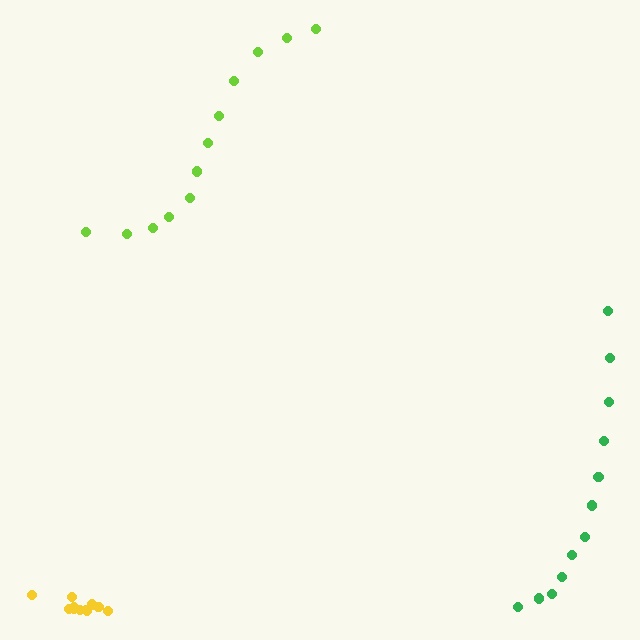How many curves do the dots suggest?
There are 3 distinct paths.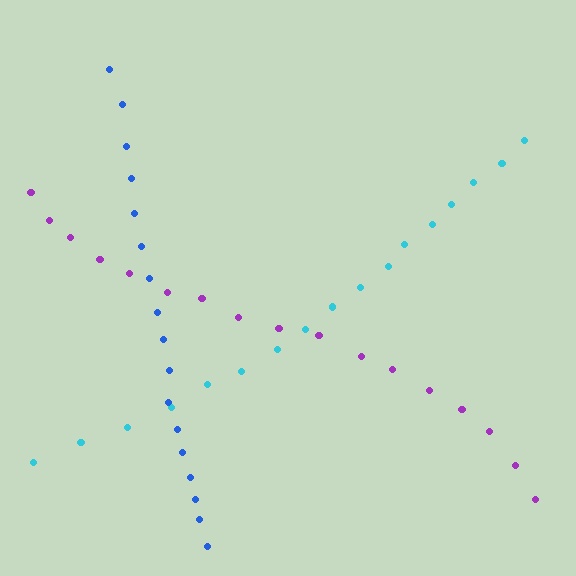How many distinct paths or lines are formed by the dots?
There are 3 distinct paths.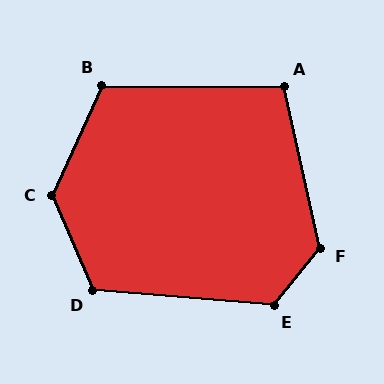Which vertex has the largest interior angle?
C, at approximately 133 degrees.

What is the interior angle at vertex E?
Approximately 124 degrees (obtuse).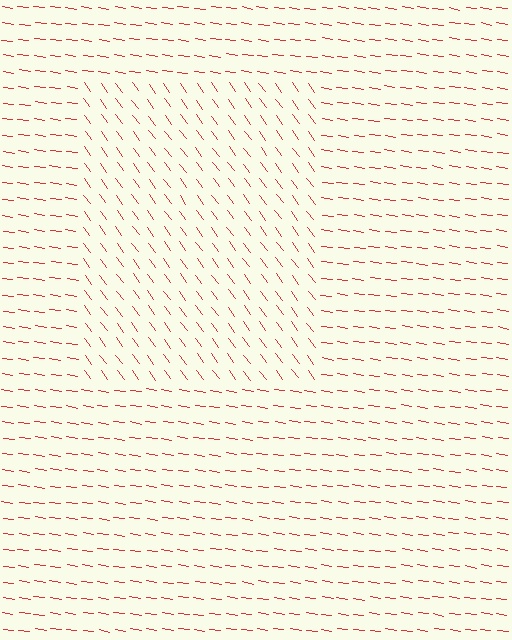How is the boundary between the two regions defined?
The boundary is defined purely by a change in line orientation (approximately 45 degrees difference). All lines are the same color and thickness.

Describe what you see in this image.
The image is filled with small red line segments. A rectangle region in the image has lines oriented differently from the surrounding lines, creating a visible texture boundary.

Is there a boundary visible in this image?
Yes, there is a texture boundary formed by a change in line orientation.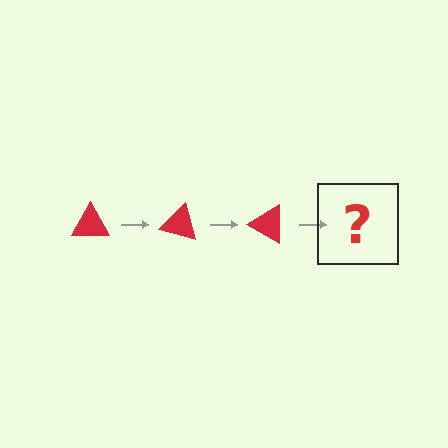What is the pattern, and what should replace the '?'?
The pattern is that the triangle rotates 15 degrees each step. The '?' should be a red triangle rotated 45 degrees.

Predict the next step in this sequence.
The next step is a red triangle rotated 45 degrees.